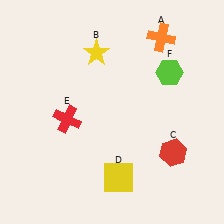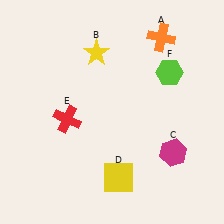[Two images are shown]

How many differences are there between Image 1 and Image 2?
There is 1 difference between the two images.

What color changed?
The hexagon (C) changed from red in Image 1 to magenta in Image 2.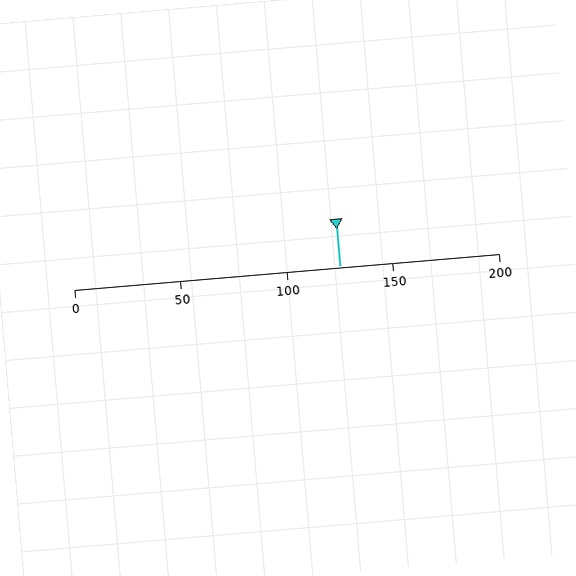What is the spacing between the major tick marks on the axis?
The major ticks are spaced 50 apart.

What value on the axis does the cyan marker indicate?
The marker indicates approximately 125.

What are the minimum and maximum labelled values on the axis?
The axis runs from 0 to 200.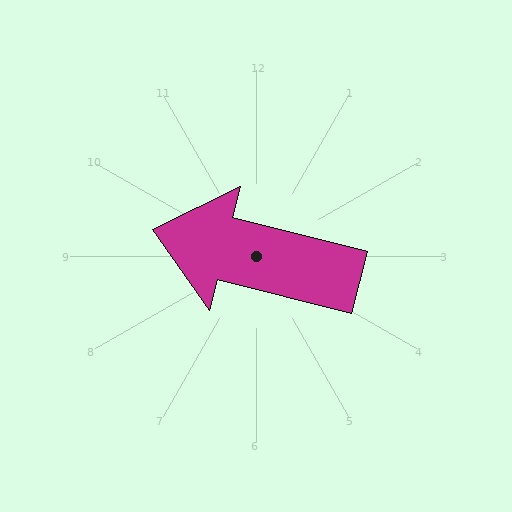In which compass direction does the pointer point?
West.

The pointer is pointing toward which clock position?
Roughly 9 o'clock.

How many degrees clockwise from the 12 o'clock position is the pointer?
Approximately 284 degrees.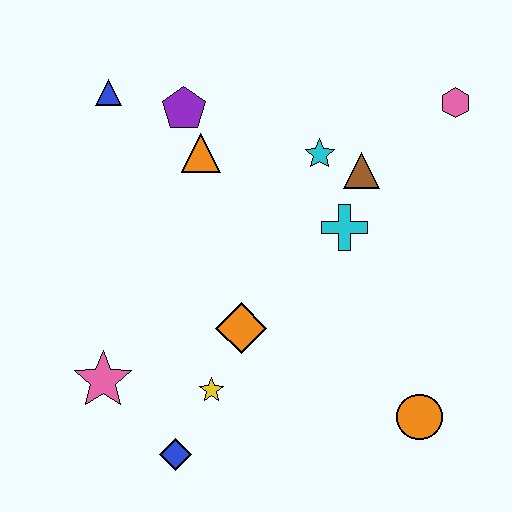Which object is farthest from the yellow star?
The pink hexagon is farthest from the yellow star.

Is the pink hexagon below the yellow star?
No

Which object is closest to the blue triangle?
The purple pentagon is closest to the blue triangle.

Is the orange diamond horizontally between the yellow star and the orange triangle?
No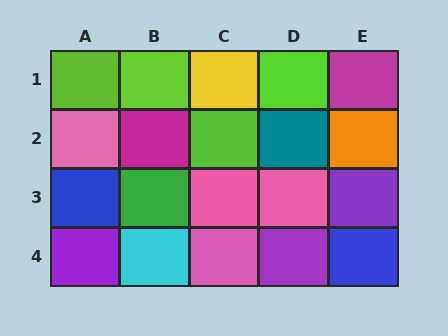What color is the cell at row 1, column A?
Lime.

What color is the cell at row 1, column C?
Yellow.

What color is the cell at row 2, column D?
Teal.